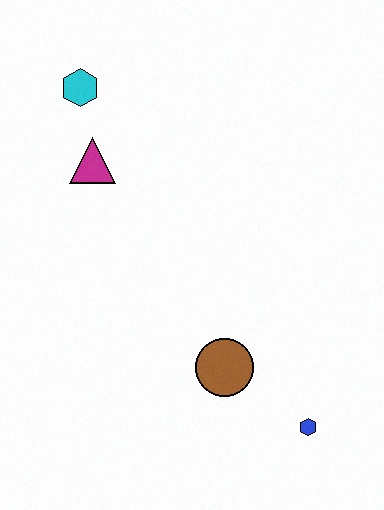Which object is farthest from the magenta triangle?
The blue hexagon is farthest from the magenta triangle.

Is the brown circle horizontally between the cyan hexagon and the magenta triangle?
No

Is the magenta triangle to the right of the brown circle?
No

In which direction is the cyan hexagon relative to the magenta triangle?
The cyan hexagon is above the magenta triangle.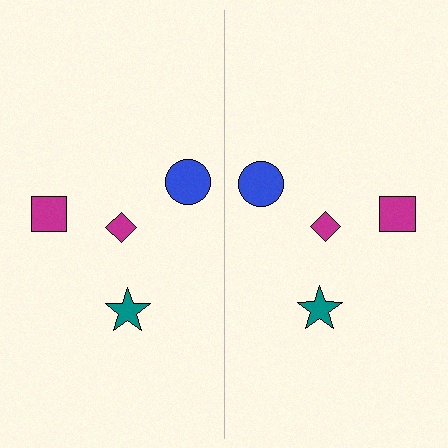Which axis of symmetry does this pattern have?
The pattern has a vertical axis of symmetry running through the center of the image.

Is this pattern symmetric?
Yes, this pattern has bilateral (reflection) symmetry.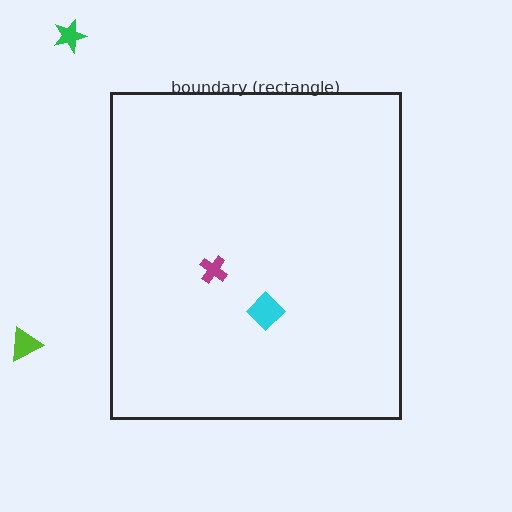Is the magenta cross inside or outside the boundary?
Inside.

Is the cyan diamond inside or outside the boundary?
Inside.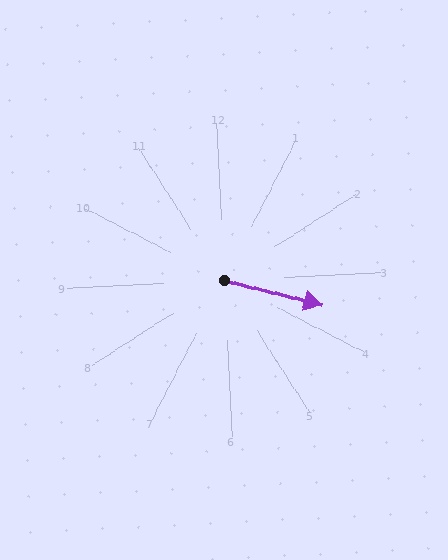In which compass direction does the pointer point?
East.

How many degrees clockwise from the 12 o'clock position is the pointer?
Approximately 107 degrees.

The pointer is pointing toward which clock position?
Roughly 4 o'clock.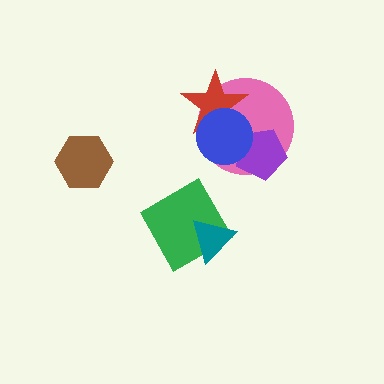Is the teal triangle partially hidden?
No, no other shape covers it.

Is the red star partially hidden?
Yes, it is partially covered by another shape.